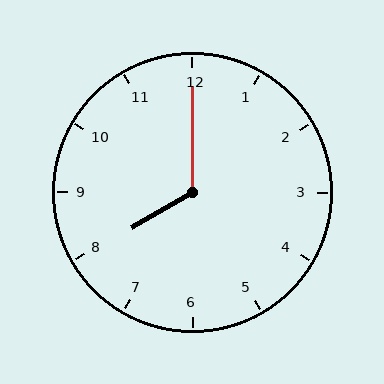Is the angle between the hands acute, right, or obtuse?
It is obtuse.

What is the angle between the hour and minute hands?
Approximately 120 degrees.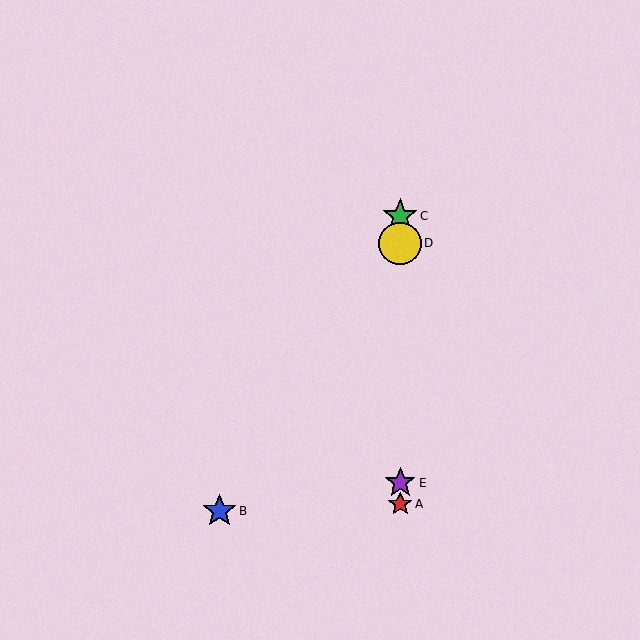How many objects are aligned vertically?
4 objects (A, C, D, E) are aligned vertically.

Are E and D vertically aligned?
Yes, both are at x≈400.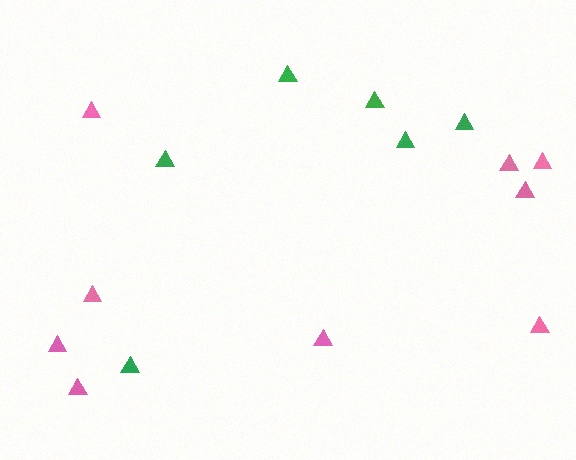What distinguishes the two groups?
There are 2 groups: one group of green triangles (6) and one group of pink triangles (9).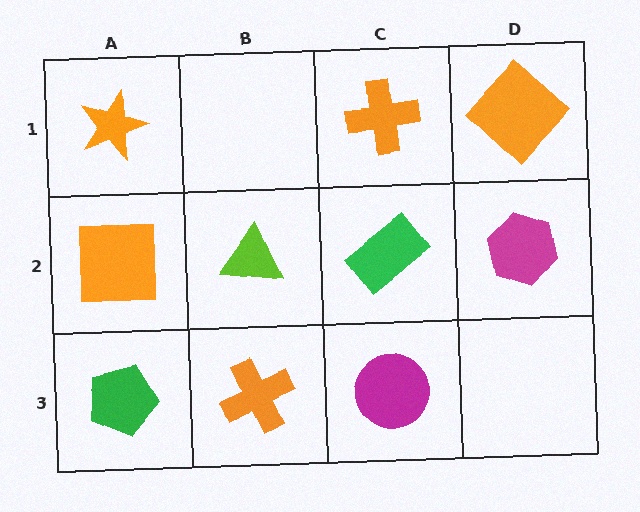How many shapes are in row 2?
4 shapes.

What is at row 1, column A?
An orange star.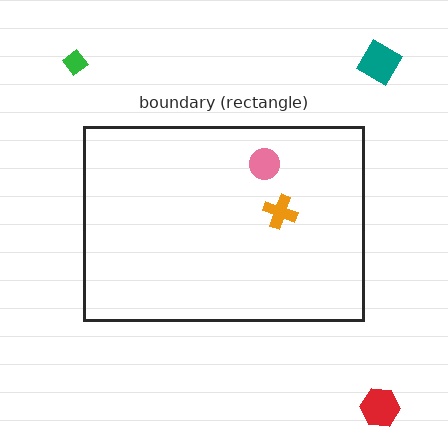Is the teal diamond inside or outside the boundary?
Outside.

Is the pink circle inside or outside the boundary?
Inside.